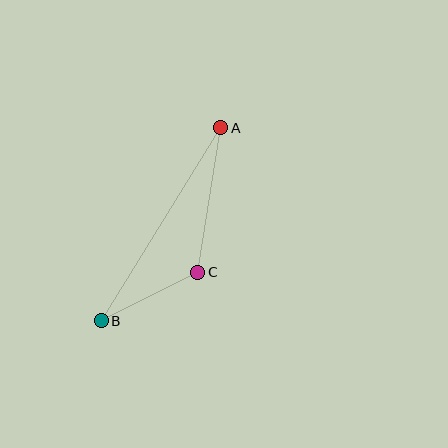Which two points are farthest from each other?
Points A and B are farthest from each other.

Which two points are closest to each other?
Points B and C are closest to each other.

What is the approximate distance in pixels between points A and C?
The distance between A and C is approximately 147 pixels.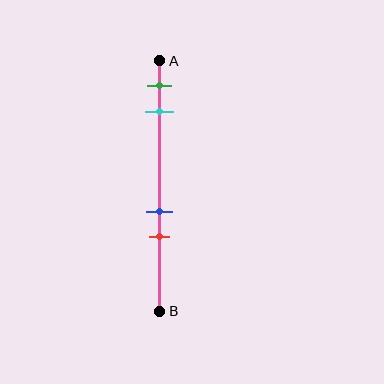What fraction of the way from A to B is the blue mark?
The blue mark is approximately 60% (0.6) of the way from A to B.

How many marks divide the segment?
There are 4 marks dividing the segment.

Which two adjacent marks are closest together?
The blue and red marks are the closest adjacent pair.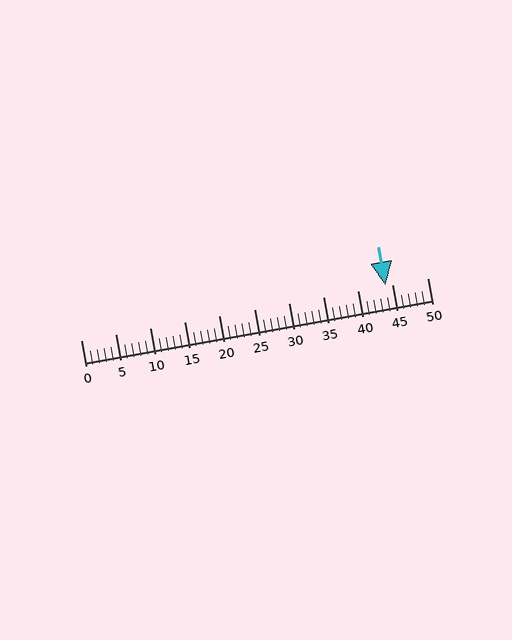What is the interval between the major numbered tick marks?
The major tick marks are spaced 5 units apart.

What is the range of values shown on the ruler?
The ruler shows values from 0 to 50.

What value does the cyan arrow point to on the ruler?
The cyan arrow points to approximately 44.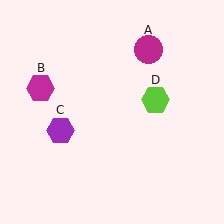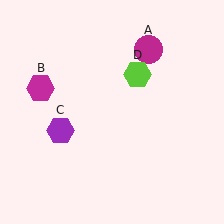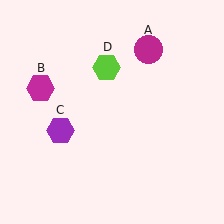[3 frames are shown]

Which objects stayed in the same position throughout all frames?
Magenta circle (object A) and magenta hexagon (object B) and purple hexagon (object C) remained stationary.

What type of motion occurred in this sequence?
The lime hexagon (object D) rotated counterclockwise around the center of the scene.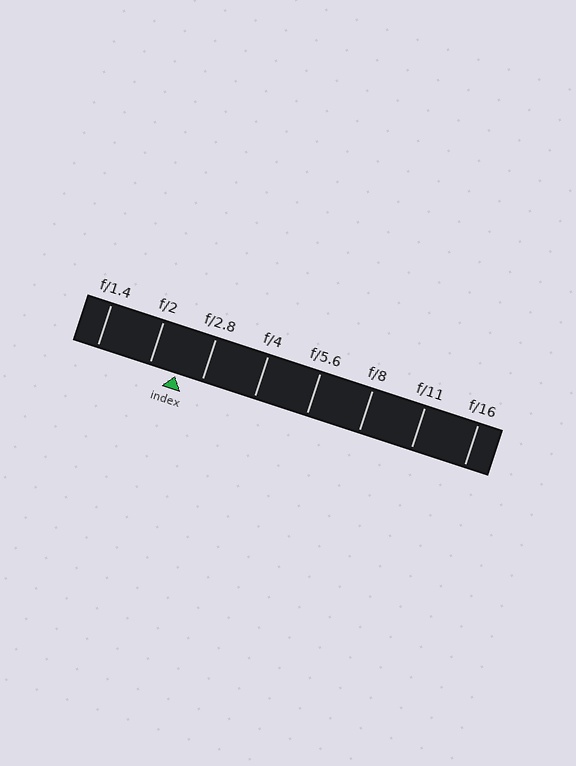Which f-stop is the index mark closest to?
The index mark is closest to f/2.8.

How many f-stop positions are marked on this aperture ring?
There are 8 f-stop positions marked.